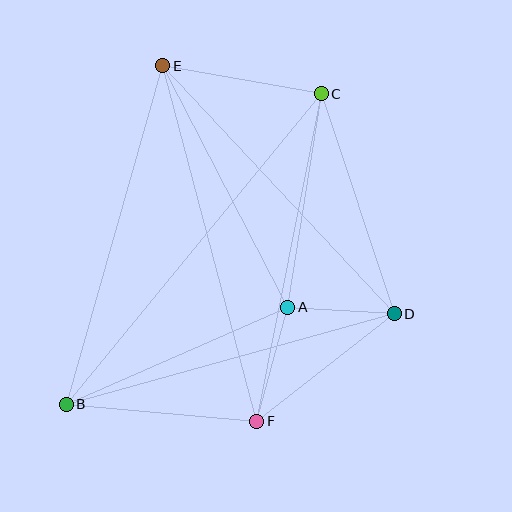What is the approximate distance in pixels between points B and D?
The distance between B and D is approximately 340 pixels.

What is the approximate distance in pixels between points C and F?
The distance between C and F is approximately 334 pixels.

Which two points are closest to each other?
Points A and D are closest to each other.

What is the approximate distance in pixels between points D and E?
The distance between D and E is approximately 339 pixels.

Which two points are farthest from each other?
Points B and C are farthest from each other.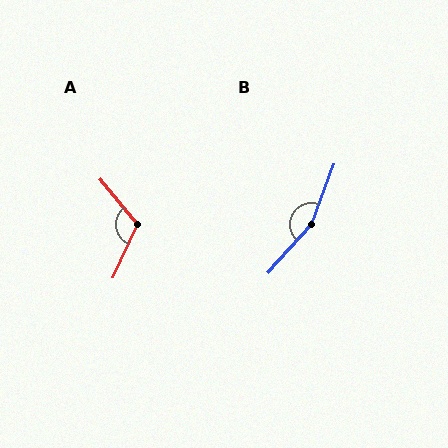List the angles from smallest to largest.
A (116°), B (159°).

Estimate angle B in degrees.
Approximately 159 degrees.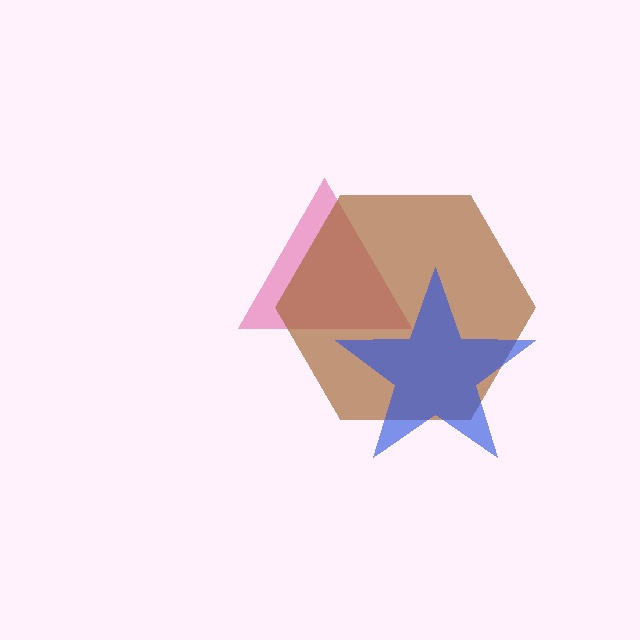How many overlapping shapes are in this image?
There are 3 overlapping shapes in the image.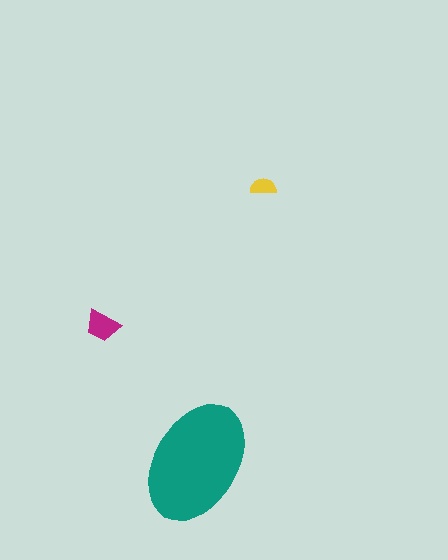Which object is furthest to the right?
The yellow semicircle is rightmost.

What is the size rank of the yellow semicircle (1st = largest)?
3rd.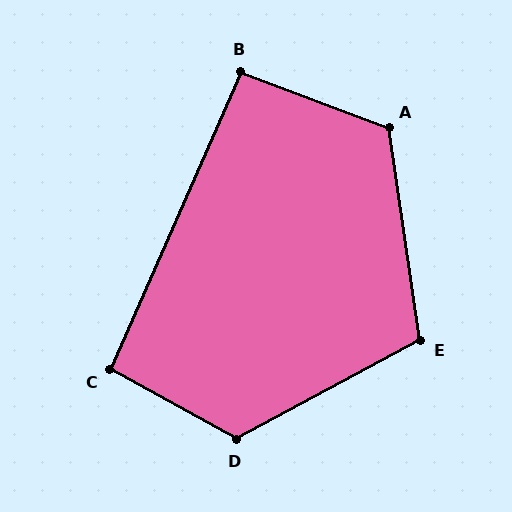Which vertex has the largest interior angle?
D, at approximately 123 degrees.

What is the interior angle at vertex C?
Approximately 96 degrees (obtuse).